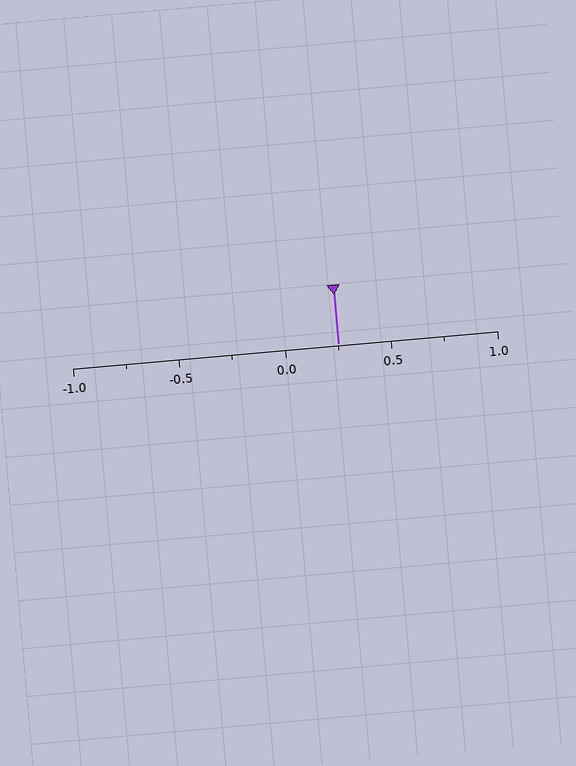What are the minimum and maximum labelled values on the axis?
The axis runs from -1.0 to 1.0.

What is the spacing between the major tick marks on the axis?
The major ticks are spaced 0.5 apart.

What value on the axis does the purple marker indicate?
The marker indicates approximately 0.25.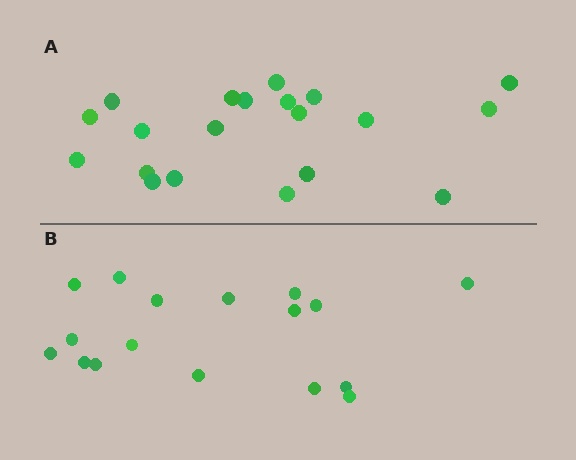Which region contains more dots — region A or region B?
Region A (the top region) has more dots.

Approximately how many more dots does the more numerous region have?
Region A has just a few more — roughly 2 or 3 more dots than region B.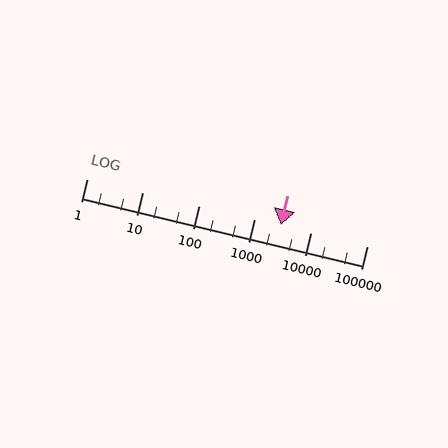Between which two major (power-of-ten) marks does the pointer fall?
The pointer is between 1000 and 10000.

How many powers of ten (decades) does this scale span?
The scale spans 5 decades, from 1 to 100000.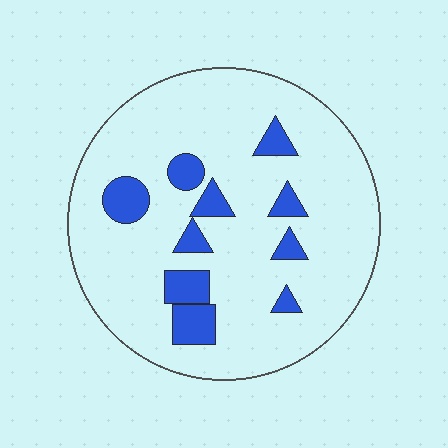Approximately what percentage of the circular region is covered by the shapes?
Approximately 15%.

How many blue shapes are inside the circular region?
10.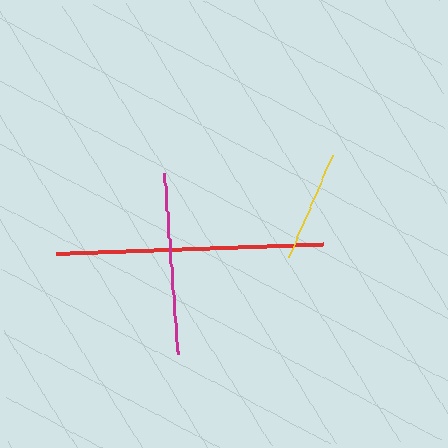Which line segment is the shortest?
The yellow line is the shortest at approximately 110 pixels.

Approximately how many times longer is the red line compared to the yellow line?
The red line is approximately 2.4 times the length of the yellow line.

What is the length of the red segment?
The red segment is approximately 267 pixels long.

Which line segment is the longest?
The red line is the longest at approximately 267 pixels.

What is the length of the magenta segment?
The magenta segment is approximately 181 pixels long.